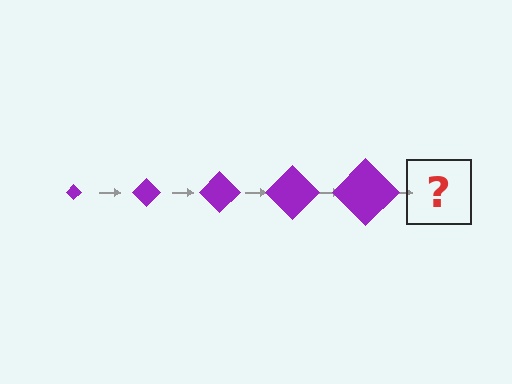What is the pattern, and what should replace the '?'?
The pattern is that the diamond gets progressively larger each step. The '?' should be a purple diamond, larger than the previous one.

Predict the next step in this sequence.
The next step is a purple diamond, larger than the previous one.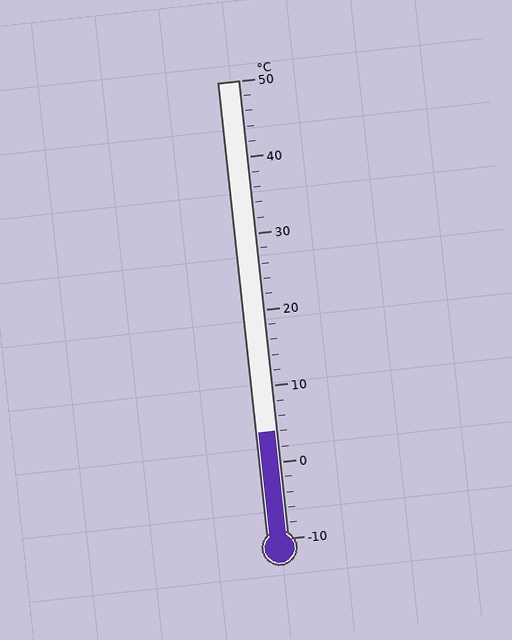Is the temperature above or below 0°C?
The temperature is above 0°C.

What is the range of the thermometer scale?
The thermometer scale ranges from -10°C to 50°C.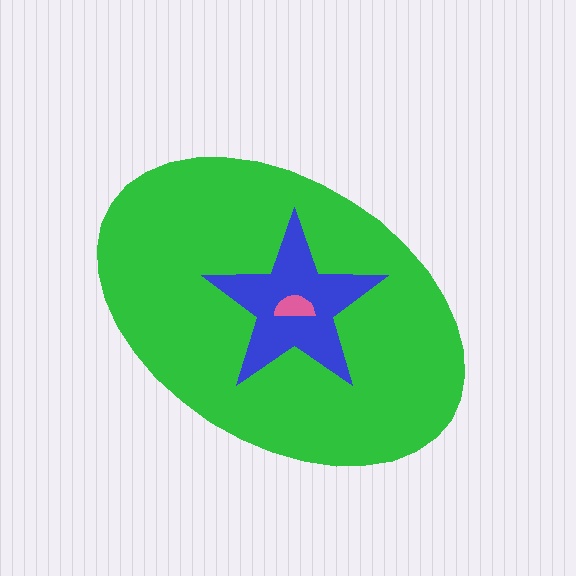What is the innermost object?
The pink semicircle.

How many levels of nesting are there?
3.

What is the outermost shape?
The green ellipse.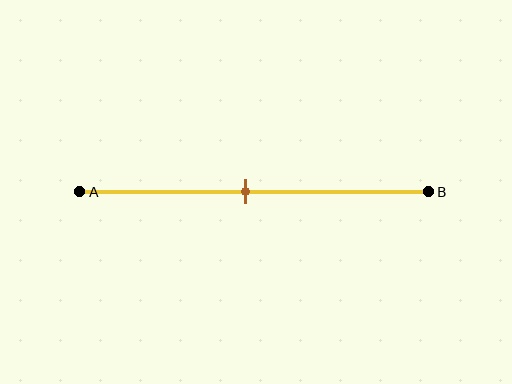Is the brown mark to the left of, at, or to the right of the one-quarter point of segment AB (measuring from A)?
The brown mark is to the right of the one-quarter point of segment AB.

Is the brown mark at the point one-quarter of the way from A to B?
No, the mark is at about 50% from A, not at the 25% one-quarter point.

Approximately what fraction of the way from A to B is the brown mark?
The brown mark is approximately 50% of the way from A to B.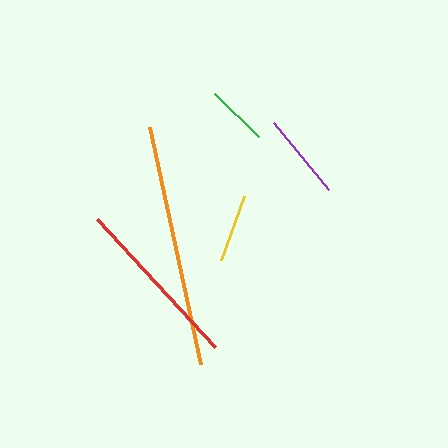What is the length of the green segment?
The green segment is approximately 61 pixels long.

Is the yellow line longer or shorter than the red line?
The red line is longer than the yellow line.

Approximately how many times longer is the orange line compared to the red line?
The orange line is approximately 1.4 times the length of the red line.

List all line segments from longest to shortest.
From longest to shortest: orange, red, purple, yellow, green.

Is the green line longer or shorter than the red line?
The red line is longer than the green line.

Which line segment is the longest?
The orange line is the longest at approximately 243 pixels.